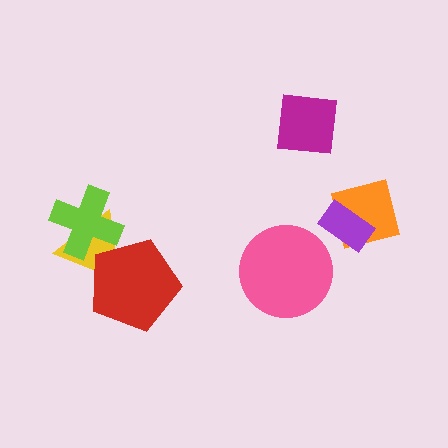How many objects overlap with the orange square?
1 object overlaps with the orange square.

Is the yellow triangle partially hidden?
Yes, it is partially covered by another shape.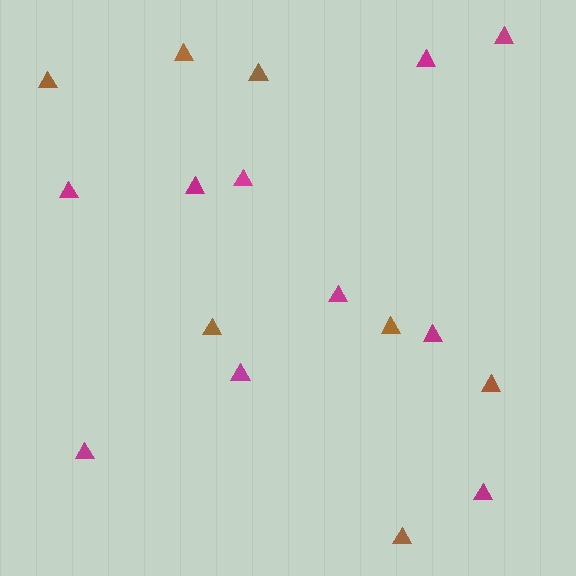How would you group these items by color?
There are 2 groups: one group of magenta triangles (10) and one group of brown triangles (7).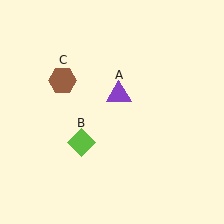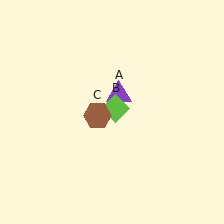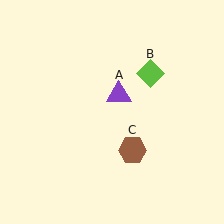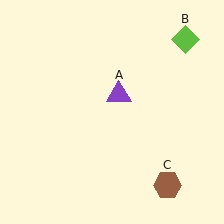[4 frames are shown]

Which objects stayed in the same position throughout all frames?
Purple triangle (object A) remained stationary.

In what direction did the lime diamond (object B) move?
The lime diamond (object B) moved up and to the right.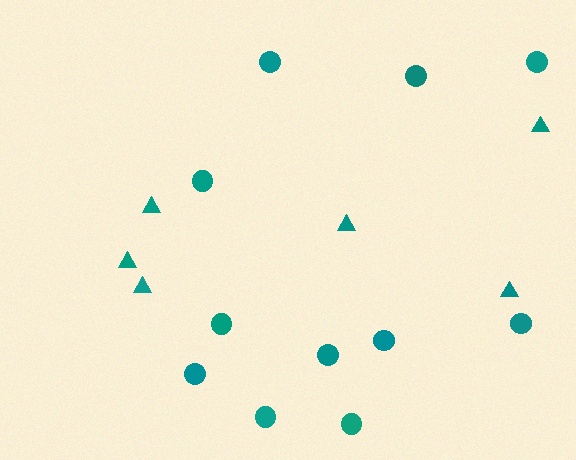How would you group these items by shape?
There are 2 groups: one group of triangles (6) and one group of circles (11).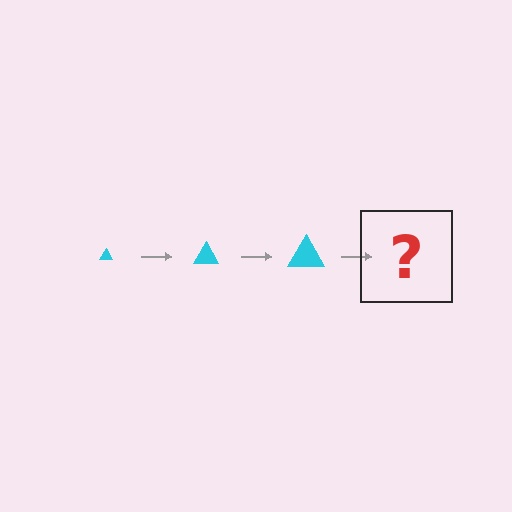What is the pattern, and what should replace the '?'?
The pattern is that the triangle gets progressively larger each step. The '?' should be a cyan triangle, larger than the previous one.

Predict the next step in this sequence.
The next step is a cyan triangle, larger than the previous one.